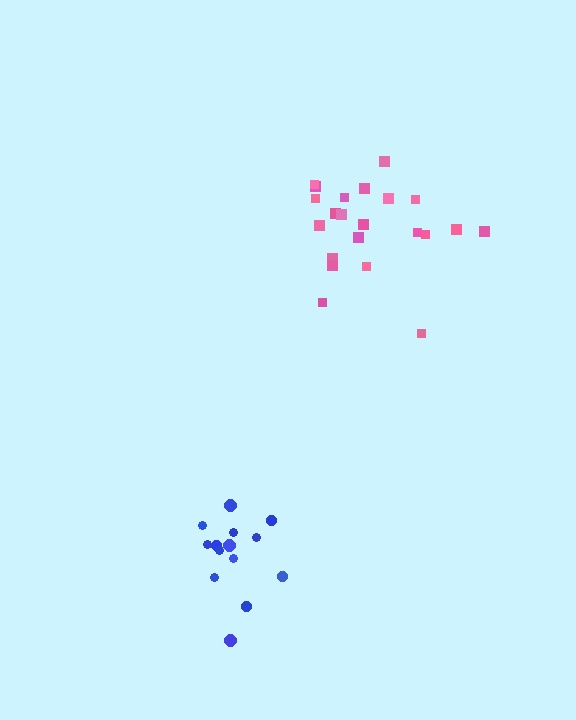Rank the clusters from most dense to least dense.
blue, pink.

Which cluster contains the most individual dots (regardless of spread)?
Pink (22).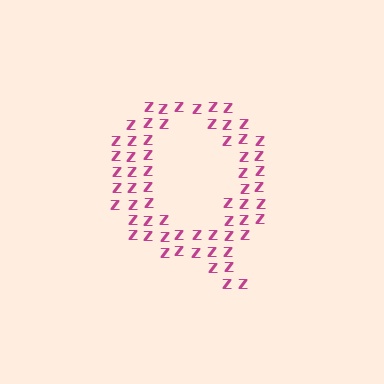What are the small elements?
The small elements are letter Z's.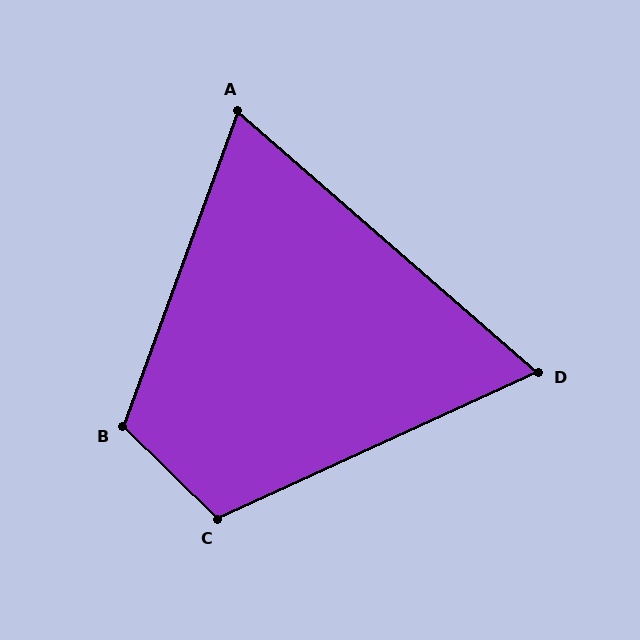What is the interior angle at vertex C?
Approximately 111 degrees (obtuse).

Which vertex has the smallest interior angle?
D, at approximately 66 degrees.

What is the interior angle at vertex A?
Approximately 69 degrees (acute).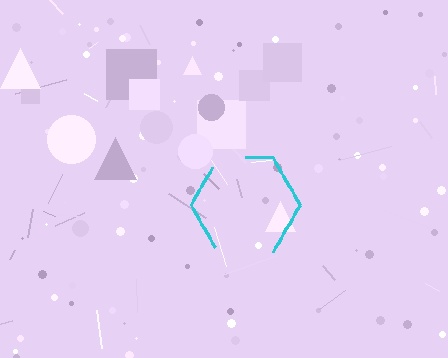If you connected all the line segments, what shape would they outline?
They would outline a hexagon.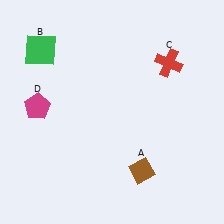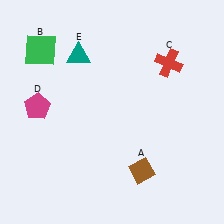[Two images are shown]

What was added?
A teal triangle (E) was added in Image 2.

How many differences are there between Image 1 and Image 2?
There is 1 difference between the two images.